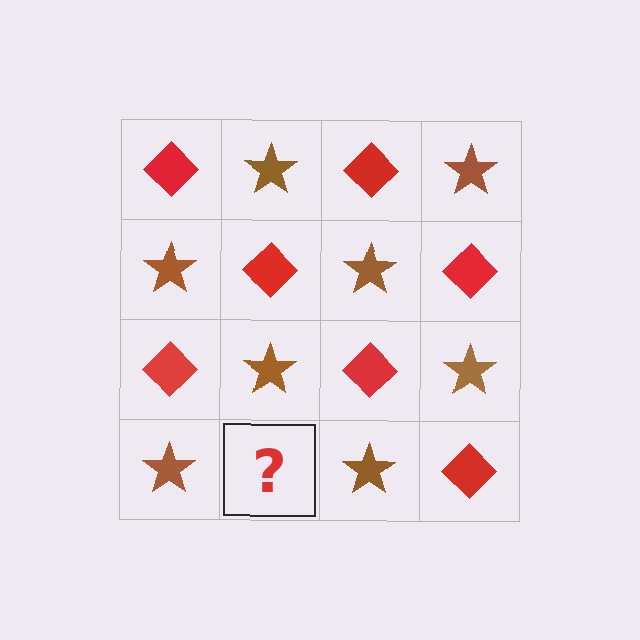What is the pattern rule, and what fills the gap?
The rule is that it alternates red diamond and brown star in a checkerboard pattern. The gap should be filled with a red diamond.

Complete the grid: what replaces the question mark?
The question mark should be replaced with a red diamond.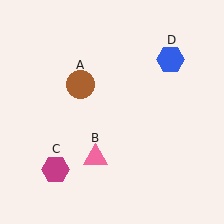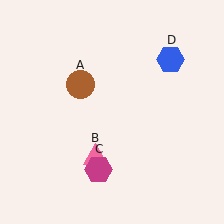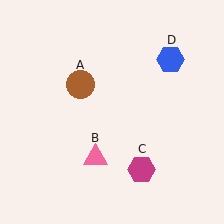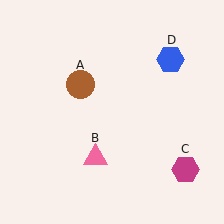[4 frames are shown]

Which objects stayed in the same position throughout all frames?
Brown circle (object A) and pink triangle (object B) and blue hexagon (object D) remained stationary.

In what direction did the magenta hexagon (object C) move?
The magenta hexagon (object C) moved right.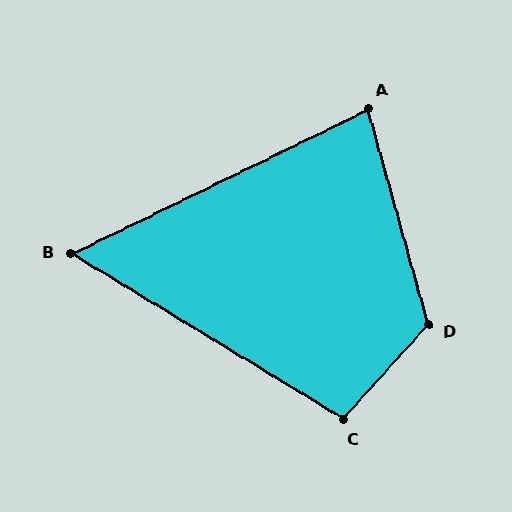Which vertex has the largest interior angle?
D, at approximately 123 degrees.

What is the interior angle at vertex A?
Approximately 80 degrees (acute).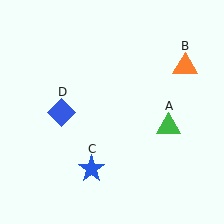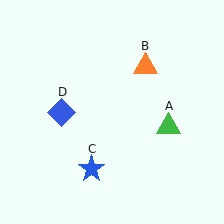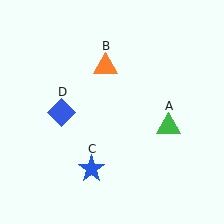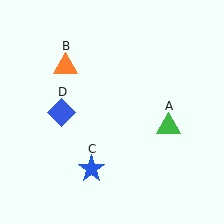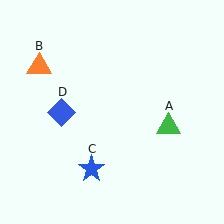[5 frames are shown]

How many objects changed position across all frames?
1 object changed position: orange triangle (object B).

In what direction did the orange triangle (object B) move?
The orange triangle (object B) moved left.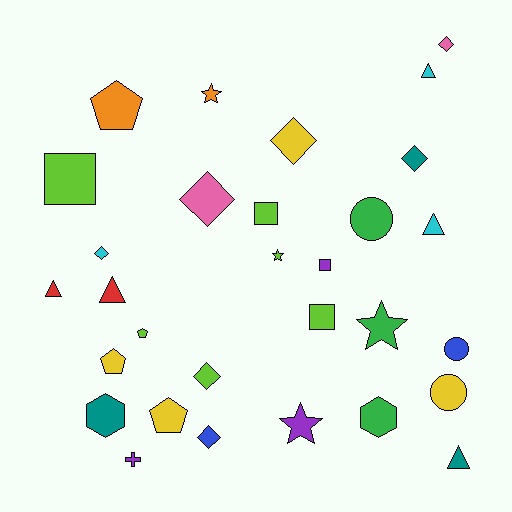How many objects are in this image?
There are 30 objects.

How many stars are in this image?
There are 4 stars.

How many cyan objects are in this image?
There are 3 cyan objects.